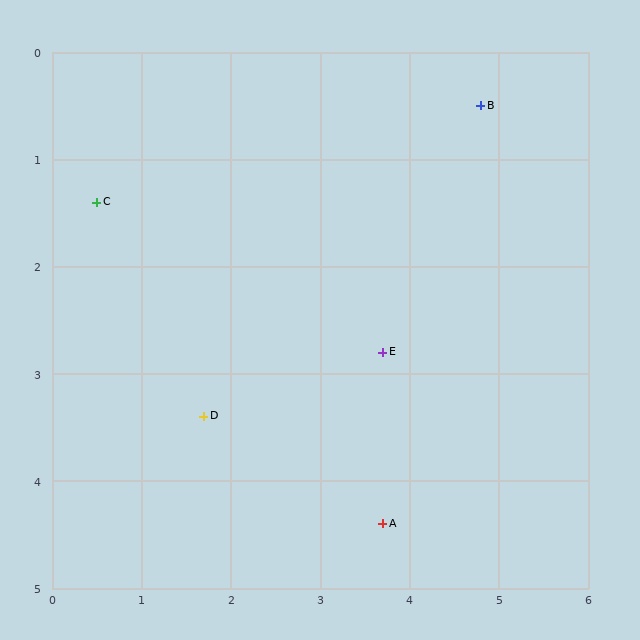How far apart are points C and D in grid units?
Points C and D are about 2.3 grid units apart.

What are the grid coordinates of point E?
Point E is at approximately (3.7, 2.8).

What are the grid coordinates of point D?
Point D is at approximately (1.7, 3.4).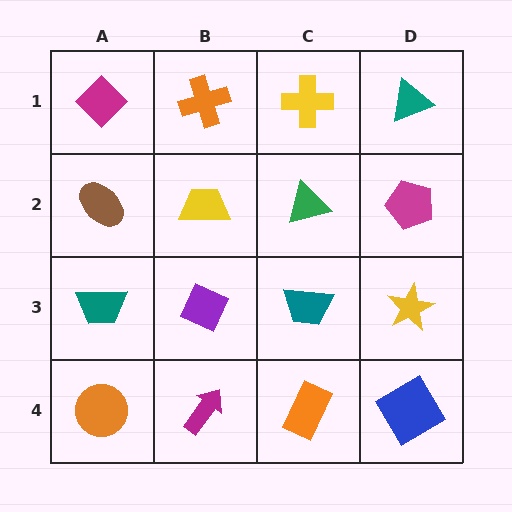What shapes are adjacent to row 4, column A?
A teal trapezoid (row 3, column A), a magenta arrow (row 4, column B).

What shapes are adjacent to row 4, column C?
A teal trapezoid (row 3, column C), a magenta arrow (row 4, column B), a blue diamond (row 4, column D).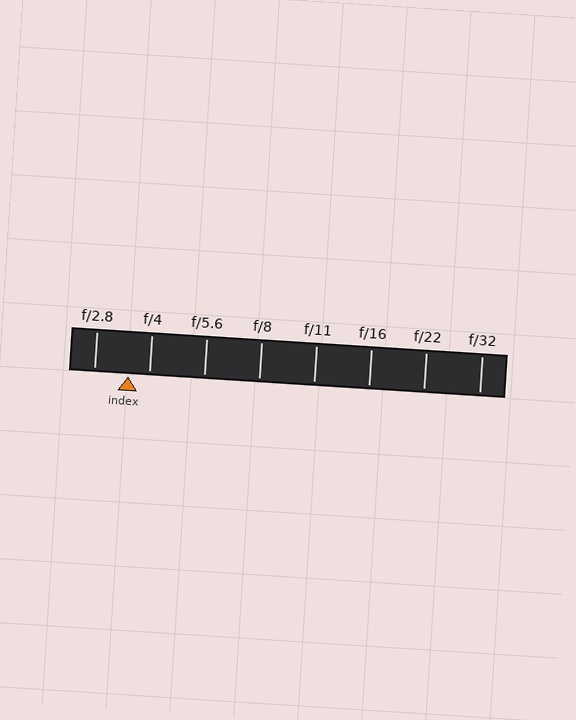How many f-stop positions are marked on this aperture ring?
There are 8 f-stop positions marked.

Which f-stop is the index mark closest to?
The index mark is closest to f/4.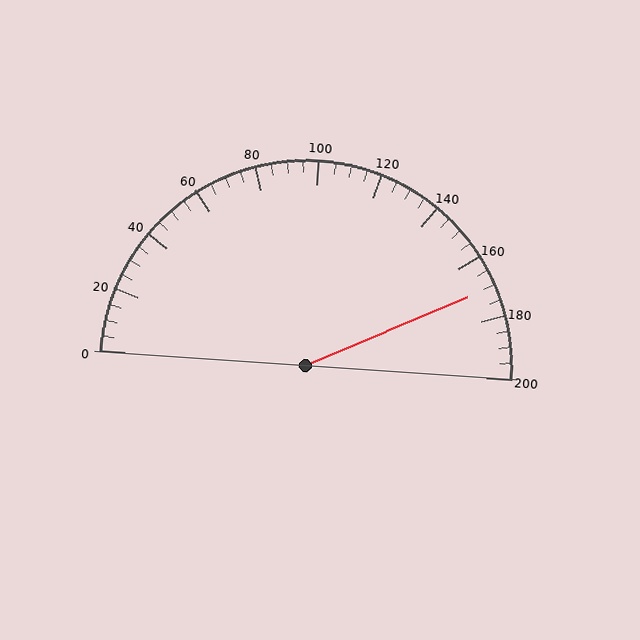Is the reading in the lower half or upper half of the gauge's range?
The reading is in the upper half of the range (0 to 200).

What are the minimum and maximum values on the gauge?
The gauge ranges from 0 to 200.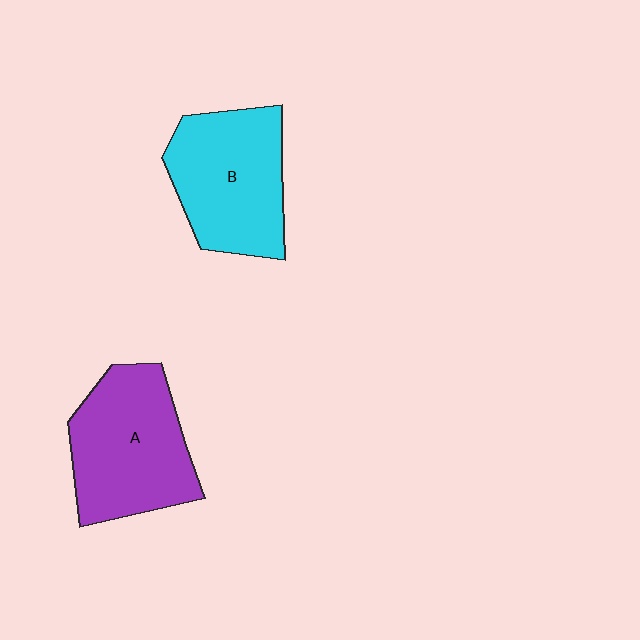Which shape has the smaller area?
Shape B (cyan).